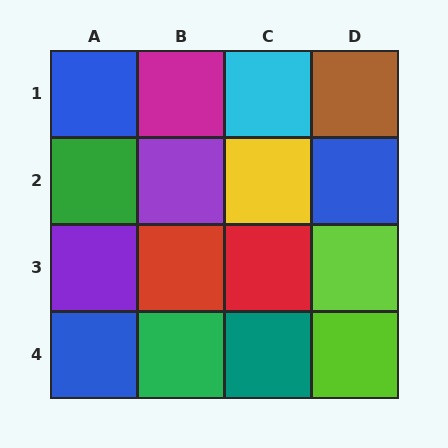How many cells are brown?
1 cell is brown.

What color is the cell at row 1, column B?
Magenta.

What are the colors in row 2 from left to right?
Green, purple, yellow, blue.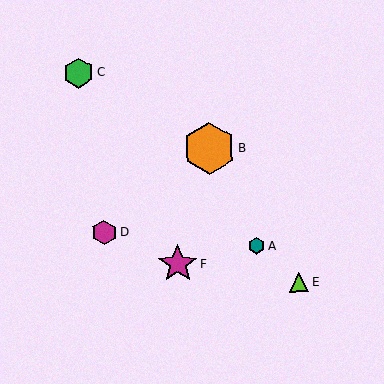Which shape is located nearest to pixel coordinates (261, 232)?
The teal hexagon (labeled A) at (256, 246) is nearest to that location.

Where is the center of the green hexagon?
The center of the green hexagon is at (79, 73).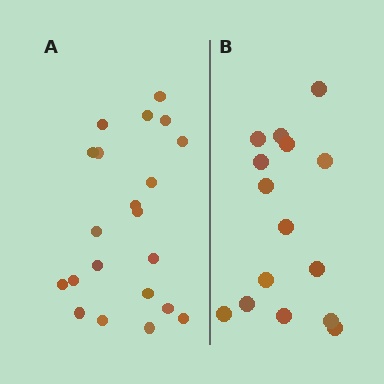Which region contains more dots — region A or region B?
Region A (the left region) has more dots.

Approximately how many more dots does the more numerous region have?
Region A has about 6 more dots than region B.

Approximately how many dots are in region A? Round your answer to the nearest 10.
About 20 dots. (The exact count is 21, which rounds to 20.)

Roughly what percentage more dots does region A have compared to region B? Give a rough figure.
About 40% more.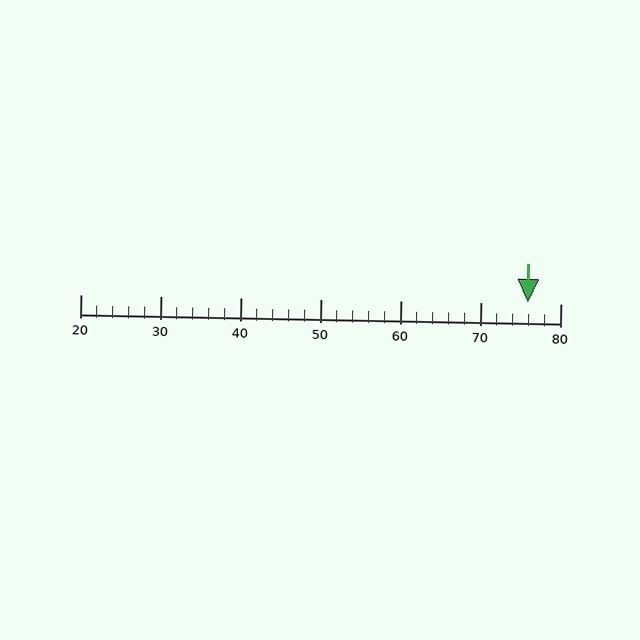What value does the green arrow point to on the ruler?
The green arrow points to approximately 76.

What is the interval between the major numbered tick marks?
The major tick marks are spaced 10 units apart.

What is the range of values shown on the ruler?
The ruler shows values from 20 to 80.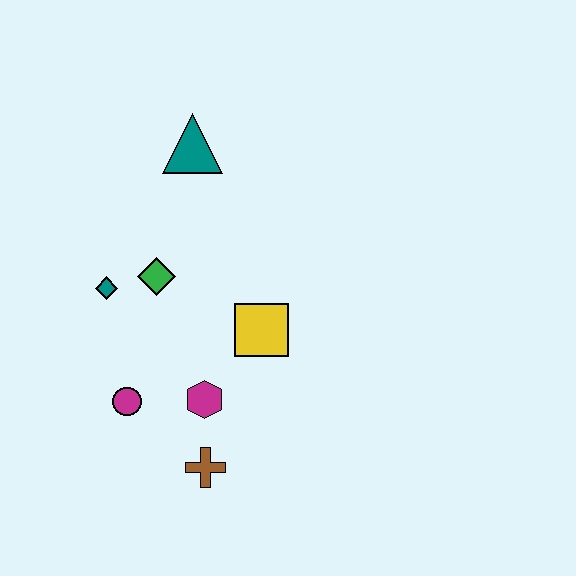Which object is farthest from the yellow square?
The teal triangle is farthest from the yellow square.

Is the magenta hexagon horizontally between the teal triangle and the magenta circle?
No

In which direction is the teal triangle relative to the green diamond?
The teal triangle is above the green diamond.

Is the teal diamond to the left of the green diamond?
Yes